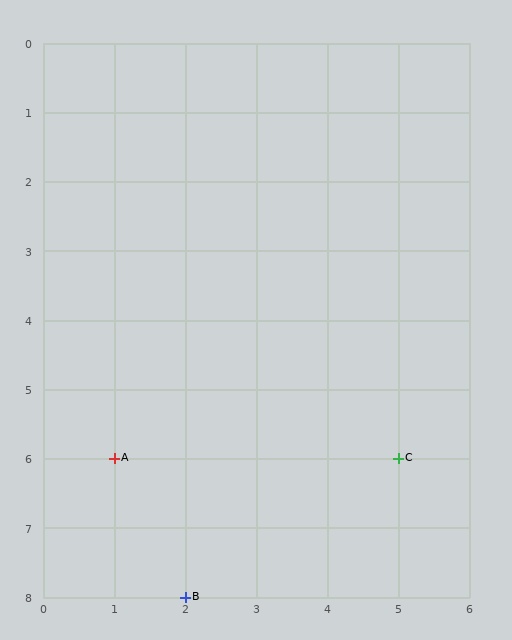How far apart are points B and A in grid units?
Points B and A are 1 column and 2 rows apart (about 2.2 grid units diagonally).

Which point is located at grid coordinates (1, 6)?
Point A is at (1, 6).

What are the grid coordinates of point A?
Point A is at grid coordinates (1, 6).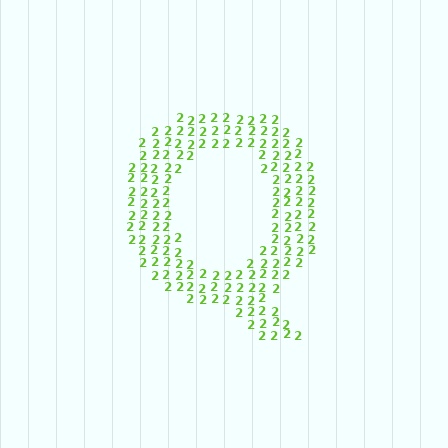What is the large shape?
The large shape is the letter Q.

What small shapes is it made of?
It is made of small digit 2's.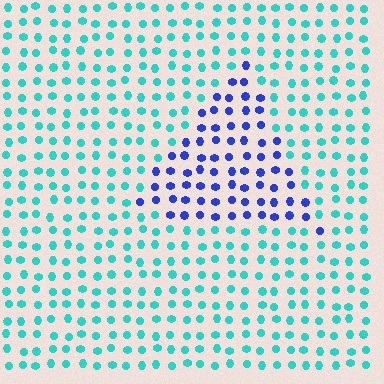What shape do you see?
I see a triangle.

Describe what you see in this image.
The image is filled with small cyan elements in a uniform arrangement. A triangle-shaped region is visible where the elements are tinted to a slightly different hue, forming a subtle color boundary.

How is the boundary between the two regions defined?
The boundary is defined purely by a slight shift in hue (about 59 degrees). Spacing, size, and orientation are identical on both sides.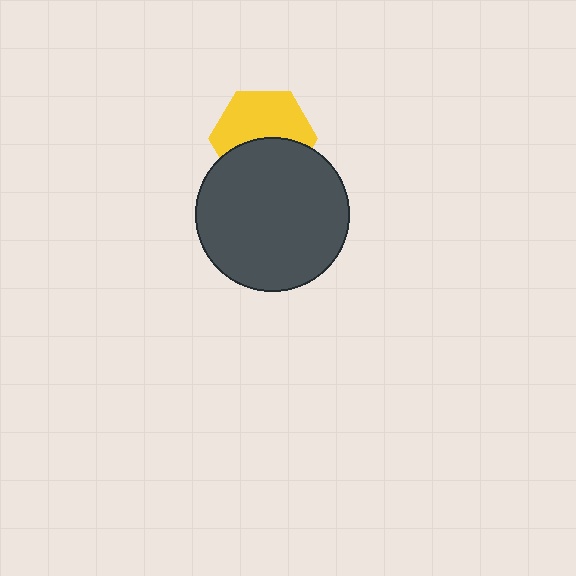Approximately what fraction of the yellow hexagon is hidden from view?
Roughly 44% of the yellow hexagon is hidden behind the dark gray circle.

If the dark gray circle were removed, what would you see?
You would see the complete yellow hexagon.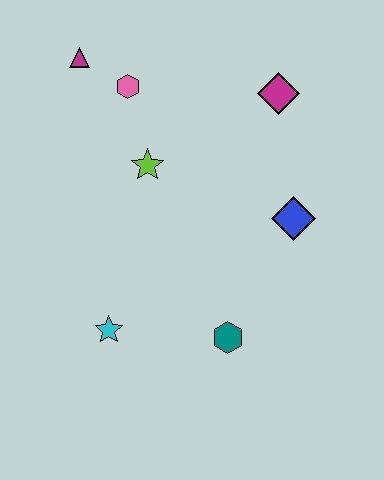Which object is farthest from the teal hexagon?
The magenta triangle is farthest from the teal hexagon.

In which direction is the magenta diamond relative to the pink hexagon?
The magenta diamond is to the right of the pink hexagon.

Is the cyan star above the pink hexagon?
No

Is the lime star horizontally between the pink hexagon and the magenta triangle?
No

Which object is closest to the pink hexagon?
The magenta triangle is closest to the pink hexagon.